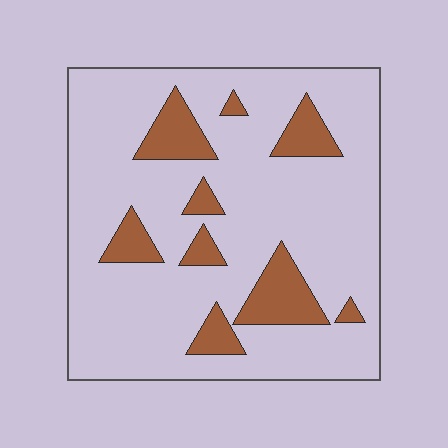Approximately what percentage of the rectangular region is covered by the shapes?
Approximately 15%.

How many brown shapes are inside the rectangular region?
9.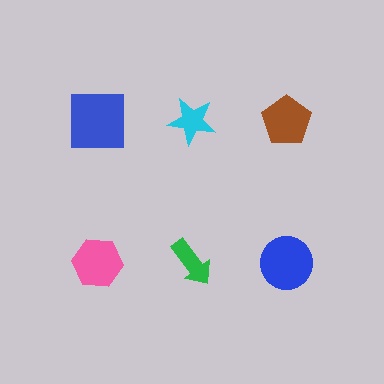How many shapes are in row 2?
3 shapes.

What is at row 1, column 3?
A brown pentagon.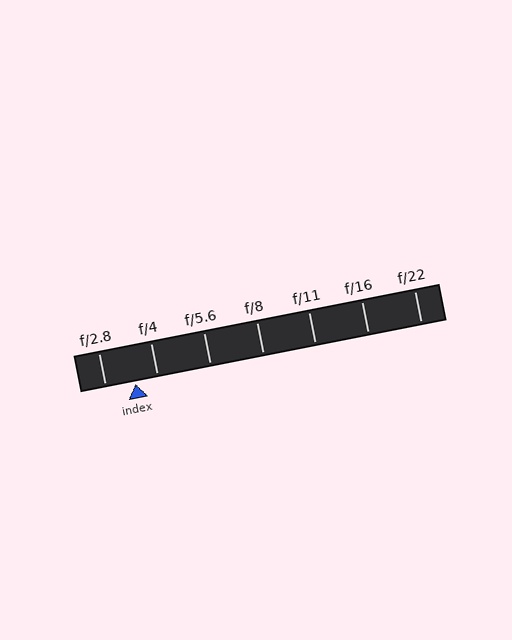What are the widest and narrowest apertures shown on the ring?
The widest aperture shown is f/2.8 and the narrowest is f/22.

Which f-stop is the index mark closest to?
The index mark is closest to f/4.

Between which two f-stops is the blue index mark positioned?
The index mark is between f/2.8 and f/4.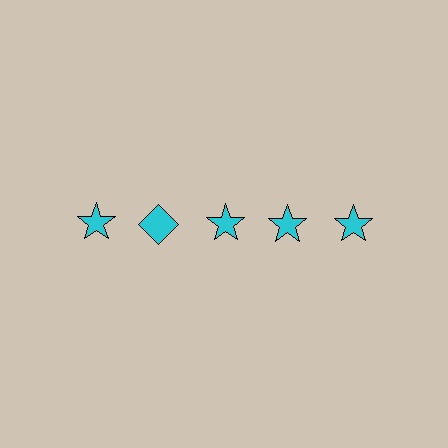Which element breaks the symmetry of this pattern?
The cyan diamond in the top row, second from left column breaks the symmetry. All other shapes are cyan stars.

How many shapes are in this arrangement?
There are 5 shapes arranged in a grid pattern.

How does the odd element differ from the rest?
It has a different shape: diamond instead of star.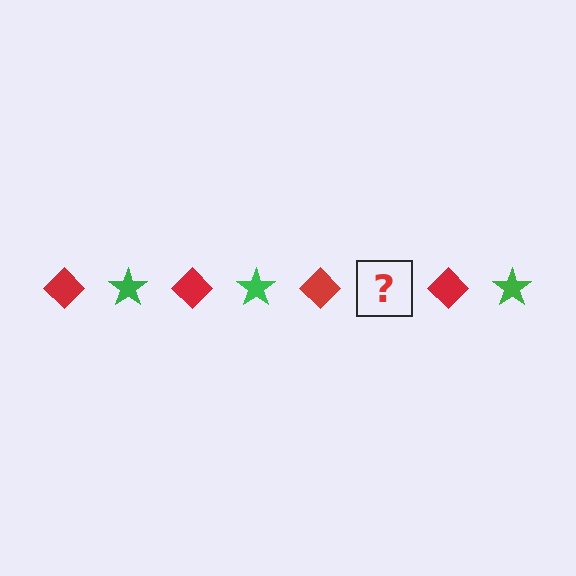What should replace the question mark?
The question mark should be replaced with a green star.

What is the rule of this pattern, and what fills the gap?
The rule is that the pattern alternates between red diamond and green star. The gap should be filled with a green star.